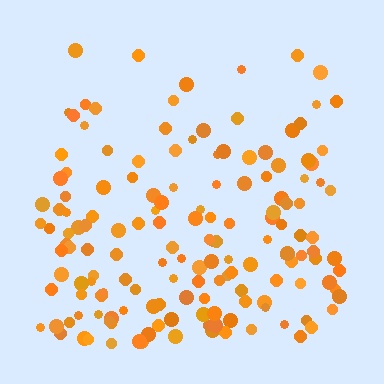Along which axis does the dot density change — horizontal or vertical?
Vertical.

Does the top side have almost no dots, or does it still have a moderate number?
Still a moderate number, just noticeably fewer than the bottom.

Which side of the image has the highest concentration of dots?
The bottom.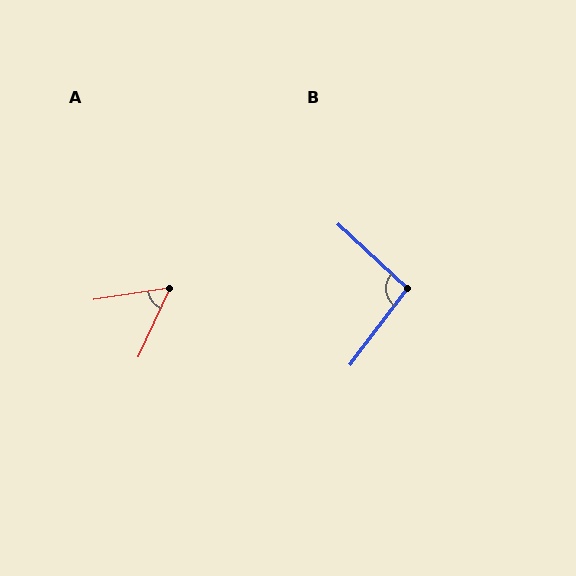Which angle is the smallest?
A, at approximately 56 degrees.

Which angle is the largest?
B, at approximately 96 degrees.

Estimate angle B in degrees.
Approximately 96 degrees.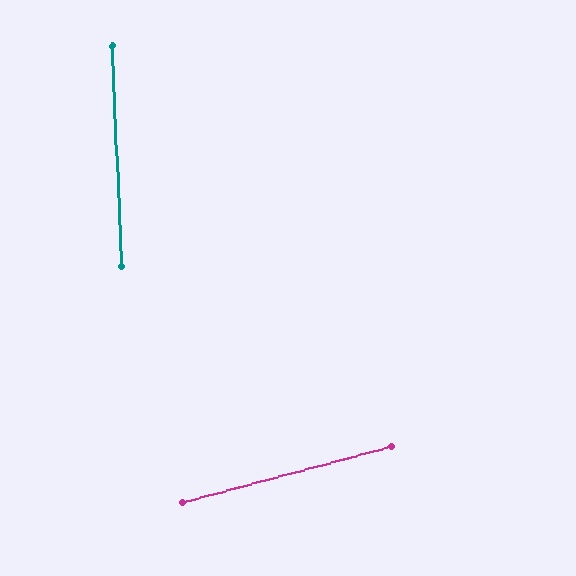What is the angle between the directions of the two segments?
Approximately 78 degrees.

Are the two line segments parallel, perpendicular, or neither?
Neither parallel nor perpendicular — they differ by about 78°.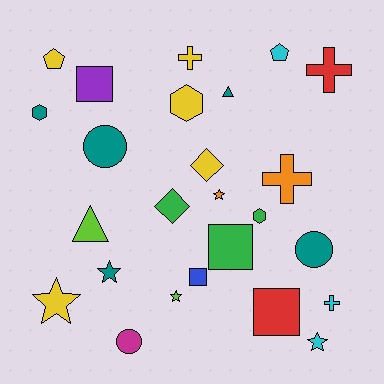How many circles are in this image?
There are 3 circles.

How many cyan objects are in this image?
There are 3 cyan objects.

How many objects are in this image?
There are 25 objects.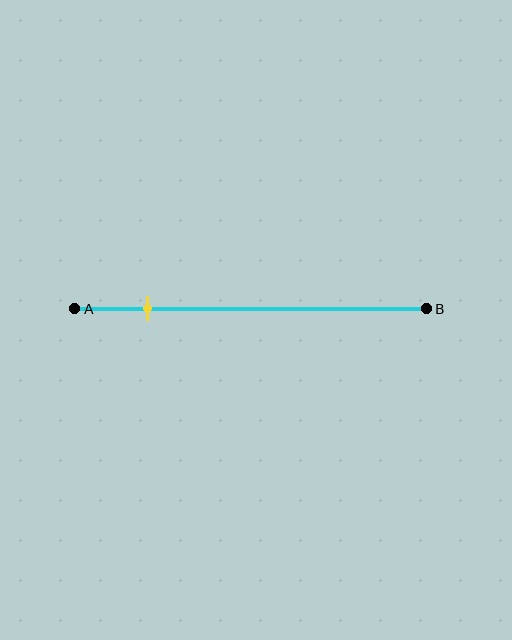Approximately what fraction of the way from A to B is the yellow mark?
The yellow mark is approximately 20% of the way from A to B.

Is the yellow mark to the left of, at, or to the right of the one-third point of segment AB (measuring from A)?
The yellow mark is to the left of the one-third point of segment AB.